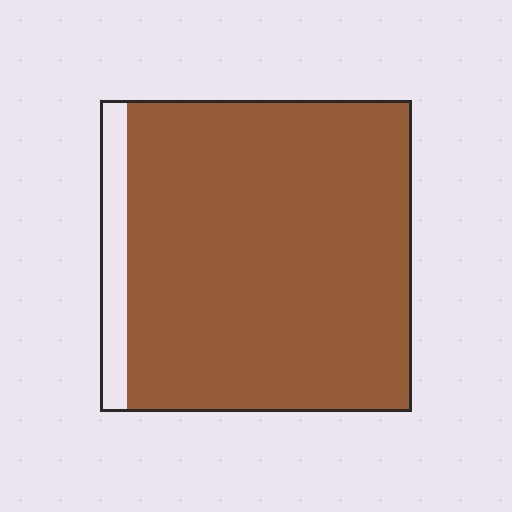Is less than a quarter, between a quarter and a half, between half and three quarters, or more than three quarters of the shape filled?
More than three quarters.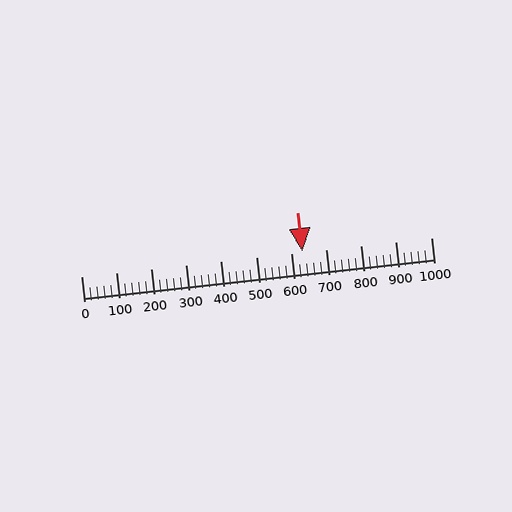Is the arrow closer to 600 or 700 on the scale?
The arrow is closer to 600.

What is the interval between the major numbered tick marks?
The major tick marks are spaced 100 units apart.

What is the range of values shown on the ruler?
The ruler shows values from 0 to 1000.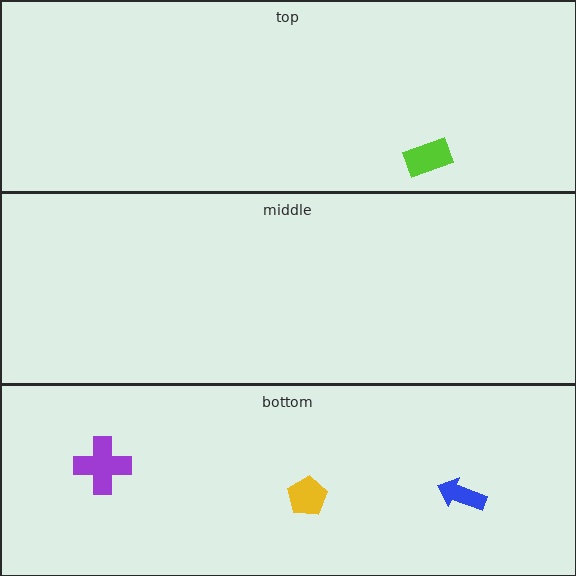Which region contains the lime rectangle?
The top region.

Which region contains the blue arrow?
The bottom region.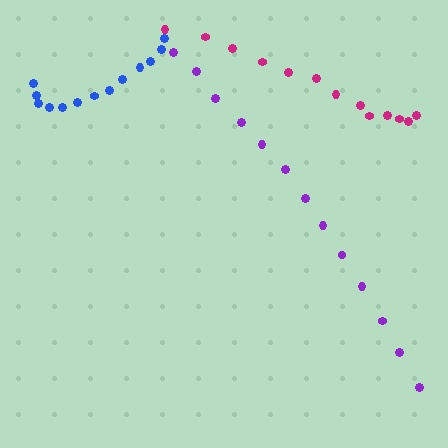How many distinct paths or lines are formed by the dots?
There are 3 distinct paths.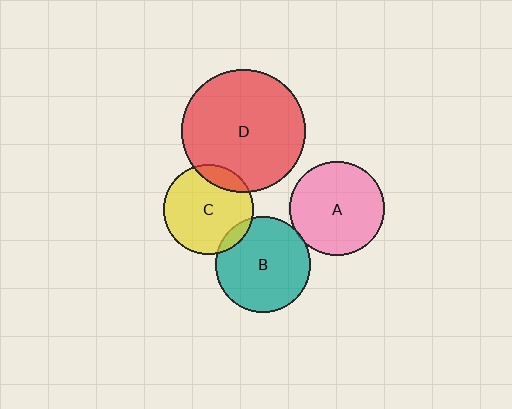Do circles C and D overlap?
Yes.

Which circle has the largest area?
Circle D (red).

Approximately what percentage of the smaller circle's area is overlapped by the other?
Approximately 15%.